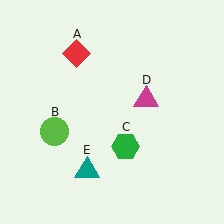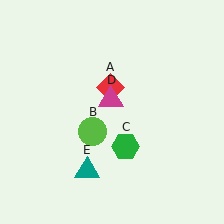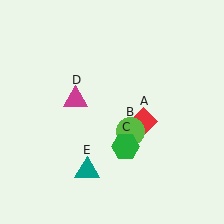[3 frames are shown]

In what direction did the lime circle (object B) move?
The lime circle (object B) moved right.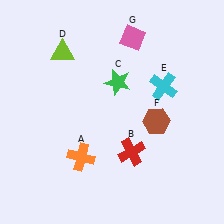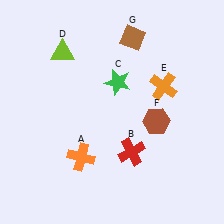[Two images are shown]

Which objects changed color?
E changed from cyan to orange. G changed from pink to brown.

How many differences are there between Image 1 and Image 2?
There are 2 differences between the two images.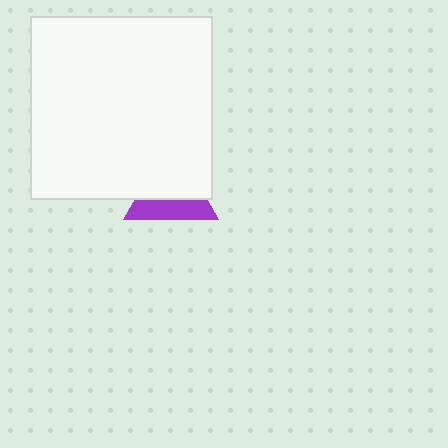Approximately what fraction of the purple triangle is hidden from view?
Roughly 58% of the purple triangle is hidden behind the white square.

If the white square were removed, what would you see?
You would see the complete purple triangle.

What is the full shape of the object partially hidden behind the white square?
The partially hidden object is a purple triangle.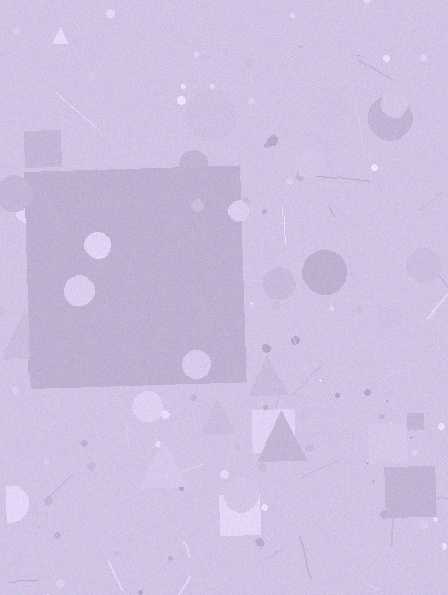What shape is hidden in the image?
A square is hidden in the image.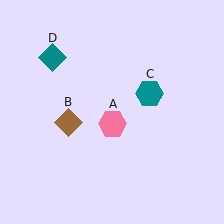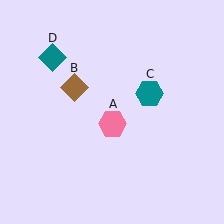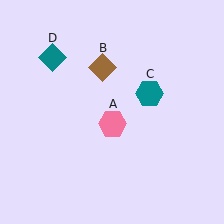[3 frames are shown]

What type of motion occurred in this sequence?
The brown diamond (object B) rotated clockwise around the center of the scene.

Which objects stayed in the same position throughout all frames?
Pink hexagon (object A) and teal hexagon (object C) and teal diamond (object D) remained stationary.